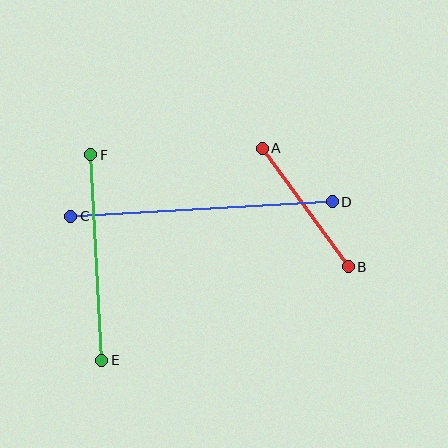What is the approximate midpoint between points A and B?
The midpoint is at approximately (305, 207) pixels.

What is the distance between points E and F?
The distance is approximately 206 pixels.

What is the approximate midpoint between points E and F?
The midpoint is at approximately (96, 258) pixels.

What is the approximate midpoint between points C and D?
The midpoint is at approximately (201, 209) pixels.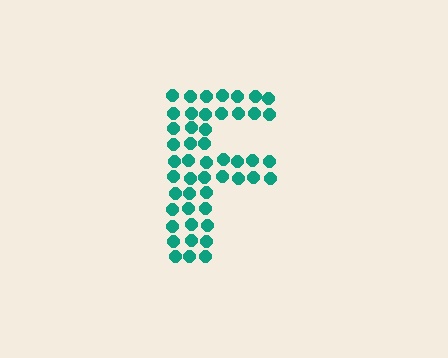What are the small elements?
The small elements are circles.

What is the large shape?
The large shape is the letter F.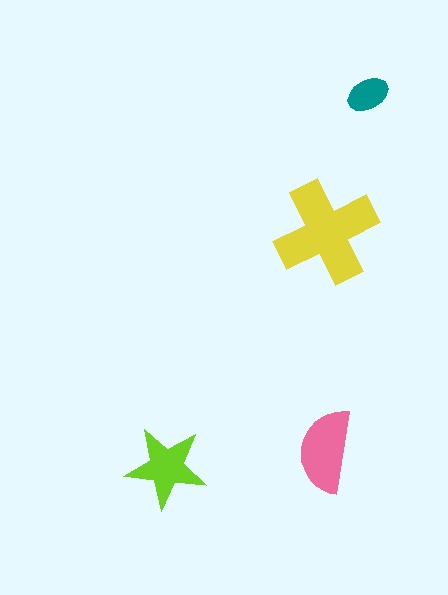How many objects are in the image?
There are 4 objects in the image.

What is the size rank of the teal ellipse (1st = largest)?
4th.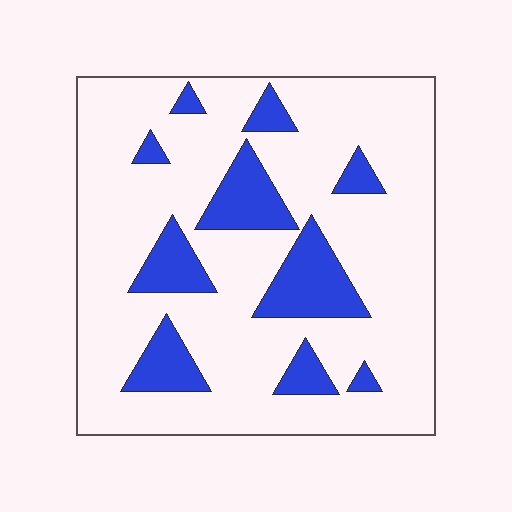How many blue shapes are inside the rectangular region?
10.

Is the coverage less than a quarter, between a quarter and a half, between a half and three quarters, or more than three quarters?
Less than a quarter.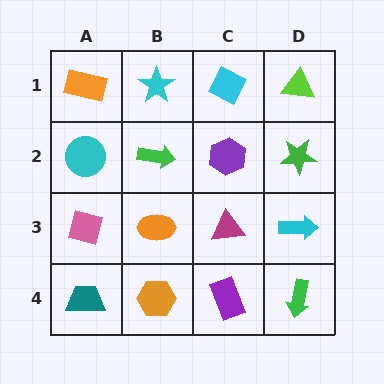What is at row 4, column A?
A teal trapezoid.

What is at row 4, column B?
An orange hexagon.